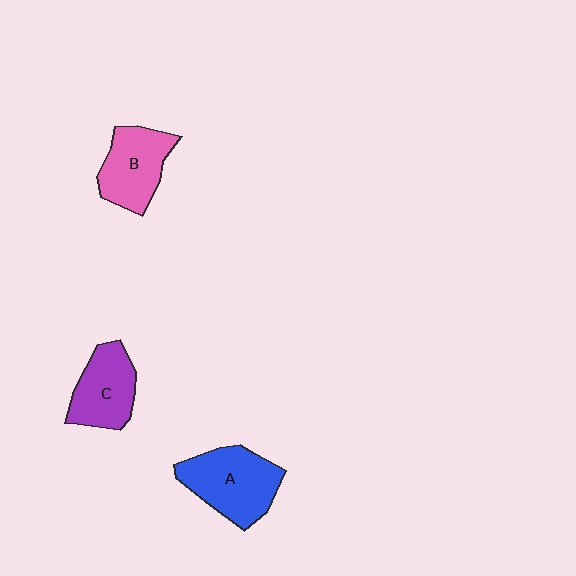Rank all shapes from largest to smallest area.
From largest to smallest: A (blue), B (pink), C (purple).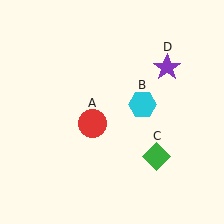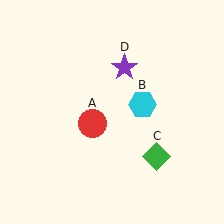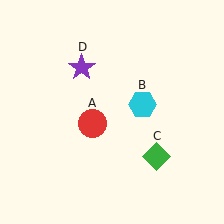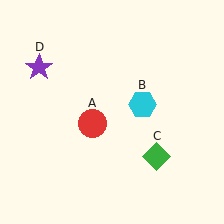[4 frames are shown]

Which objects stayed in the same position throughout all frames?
Red circle (object A) and cyan hexagon (object B) and green diamond (object C) remained stationary.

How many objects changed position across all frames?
1 object changed position: purple star (object D).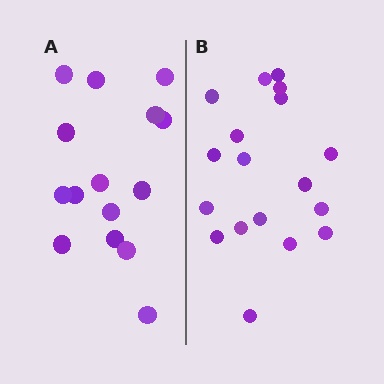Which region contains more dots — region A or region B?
Region B (the right region) has more dots.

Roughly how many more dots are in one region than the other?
Region B has just a few more — roughly 2 or 3 more dots than region A.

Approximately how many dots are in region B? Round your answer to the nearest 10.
About 20 dots. (The exact count is 18, which rounds to 20.)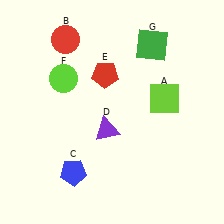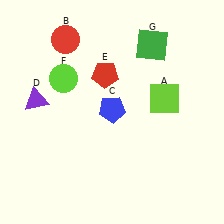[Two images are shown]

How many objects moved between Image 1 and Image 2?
2 objects moved between the two images.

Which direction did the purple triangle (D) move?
The purple triangle (D) moved left.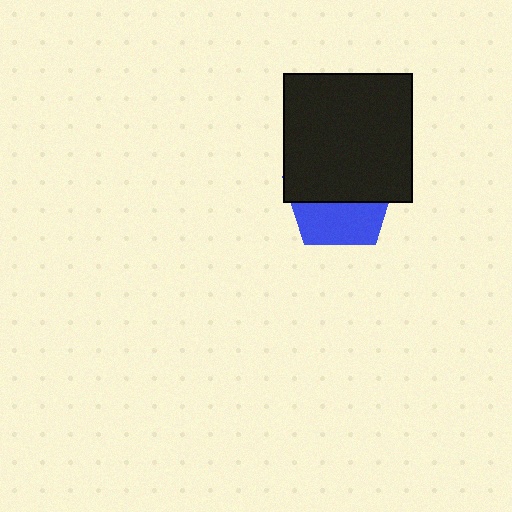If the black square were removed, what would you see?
You would see the complete blue pentagon.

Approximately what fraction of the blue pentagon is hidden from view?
Roughly 60% of the blue pentagon is hidden behind the black square.